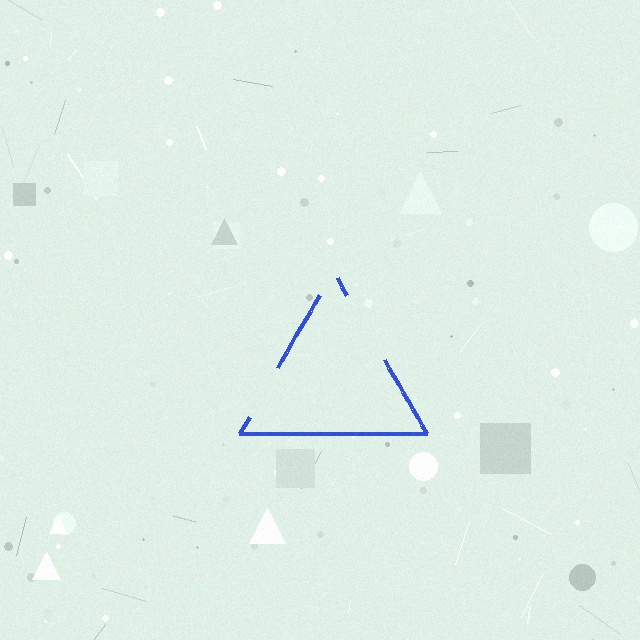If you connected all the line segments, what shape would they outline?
They would outline a triangle.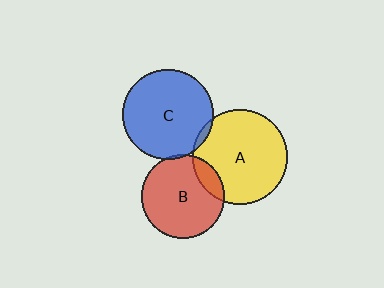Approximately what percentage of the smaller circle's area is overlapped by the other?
Approximately 5%.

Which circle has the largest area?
Circle A (yellow).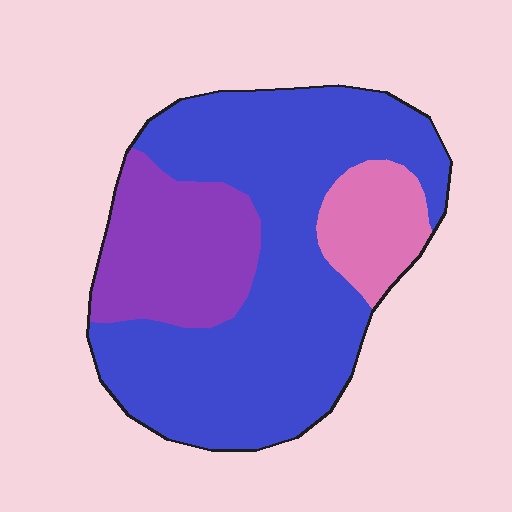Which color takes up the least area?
Pink, at roughly 10%.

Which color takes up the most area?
Blue, at roughly 65%.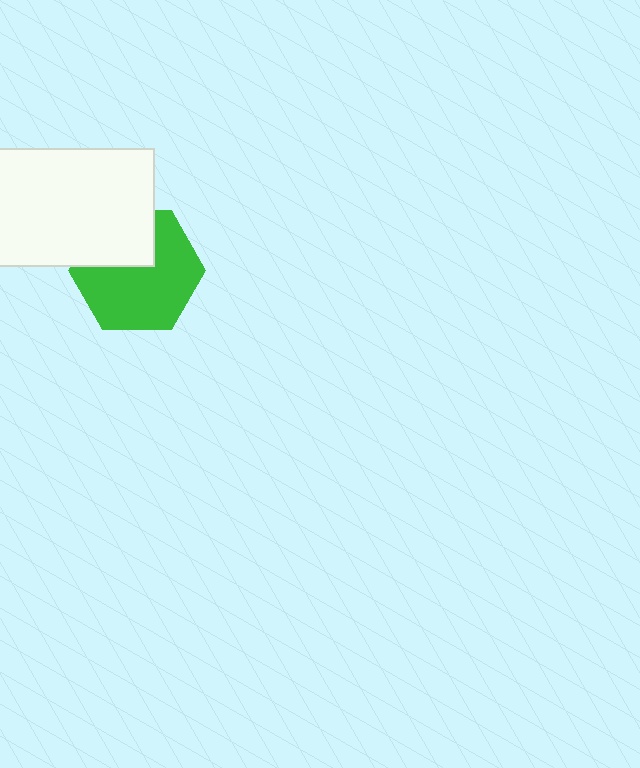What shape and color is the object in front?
The object in front is a white rectangle.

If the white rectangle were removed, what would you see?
You would see the complete green hexagon.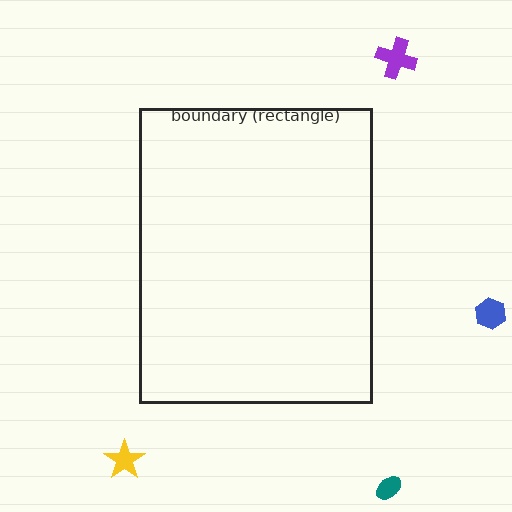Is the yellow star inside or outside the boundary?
Outside.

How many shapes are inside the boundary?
0 inside, 4 outside.